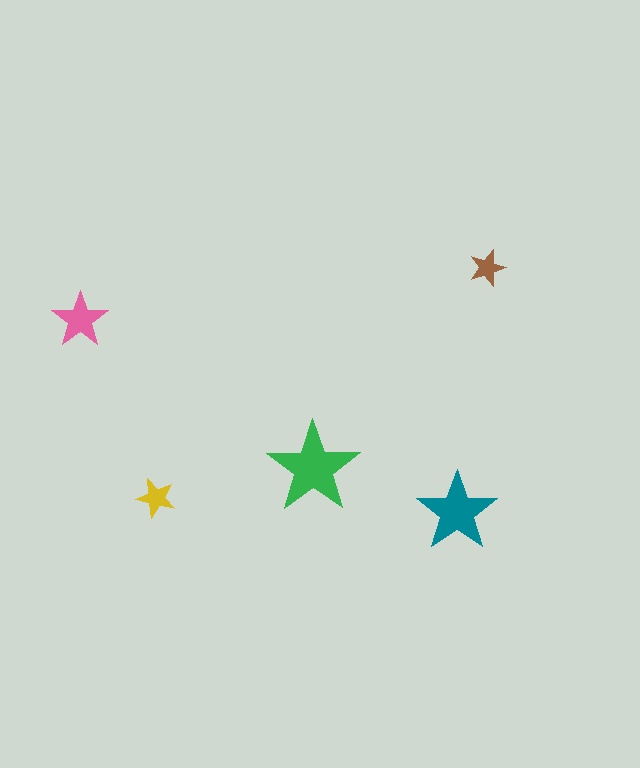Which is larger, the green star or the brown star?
The green one.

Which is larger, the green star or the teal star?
The green one.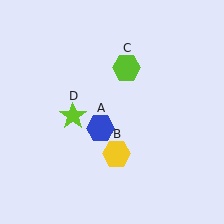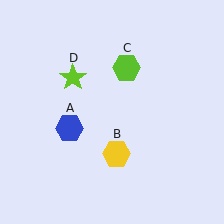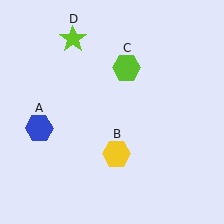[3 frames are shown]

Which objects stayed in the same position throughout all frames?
Yellow hexagon (object B) and lime hexagon (object C) remained stationary.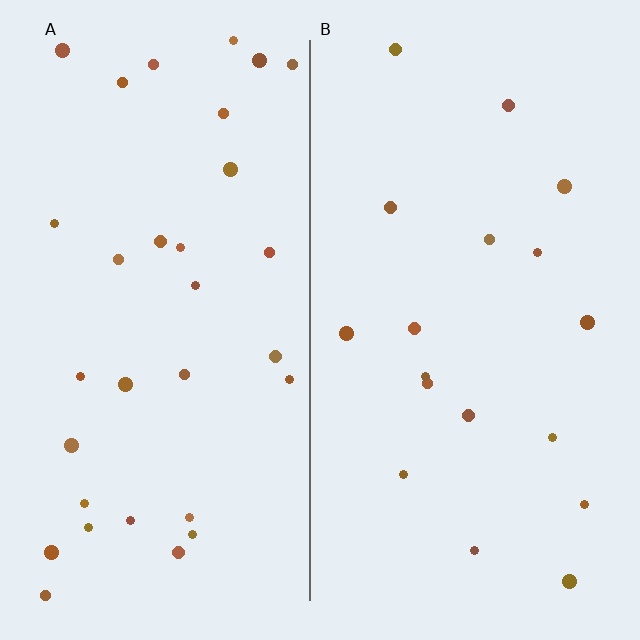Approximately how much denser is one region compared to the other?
Approximately 1.8× — region A over region B.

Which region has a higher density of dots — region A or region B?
A (the left).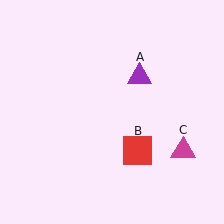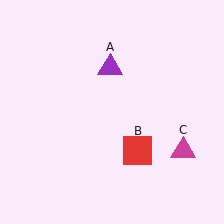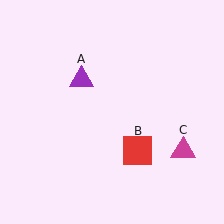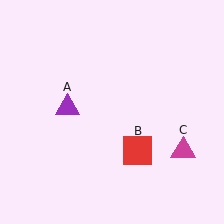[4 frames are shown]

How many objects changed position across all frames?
1 object changed position: purple triangle (object A).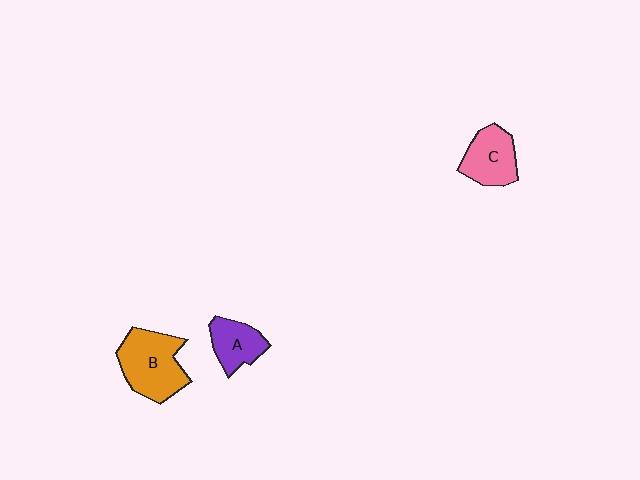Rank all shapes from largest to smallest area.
From largest to smallest: B (orange), C (pink), A (purple).